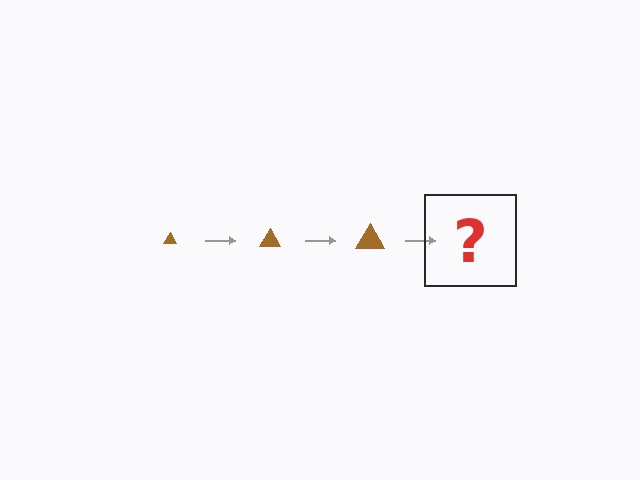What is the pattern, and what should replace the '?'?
The pattern is that the triangle gets progressively larger each step. The '?' should be a brown triangle, larger than the previous one.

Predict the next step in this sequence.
The next step is a brown triangle, larger than the previous one.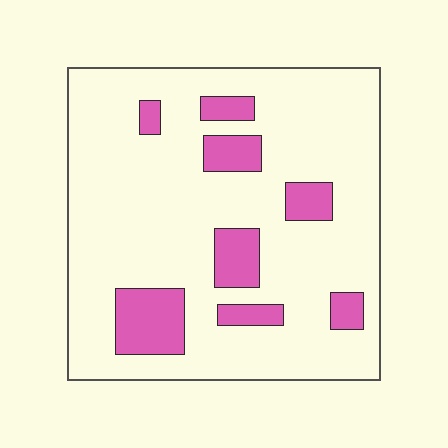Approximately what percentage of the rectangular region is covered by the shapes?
Approximately 15%.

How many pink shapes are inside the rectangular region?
8.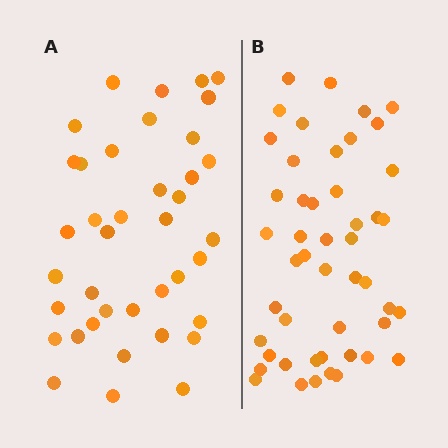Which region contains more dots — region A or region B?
Region B (the right region) has more dots.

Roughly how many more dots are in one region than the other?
Region B has roughly 8 or so more dots than region A.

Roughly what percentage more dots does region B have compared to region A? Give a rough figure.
About 25% more.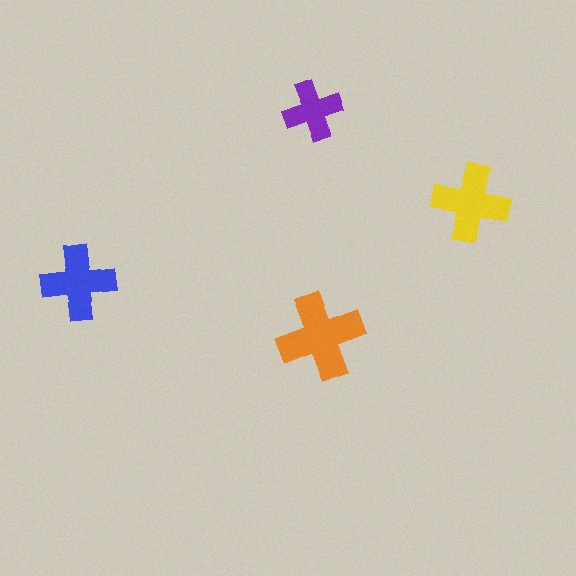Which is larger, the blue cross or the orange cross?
The orange one.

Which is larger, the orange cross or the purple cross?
The orange one.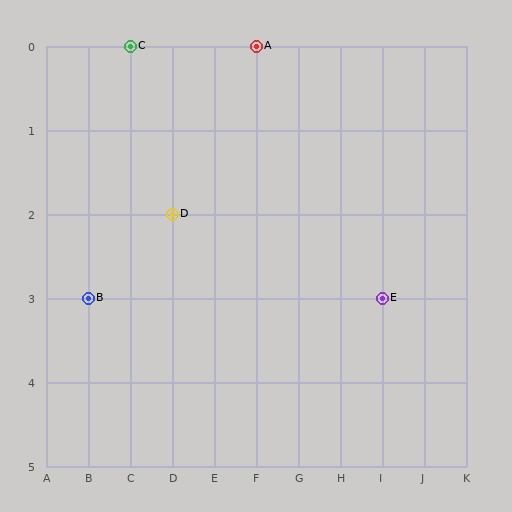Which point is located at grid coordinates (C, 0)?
Point C is at (C, 0).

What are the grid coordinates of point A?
Point A is at grid coordinates (F, 0).